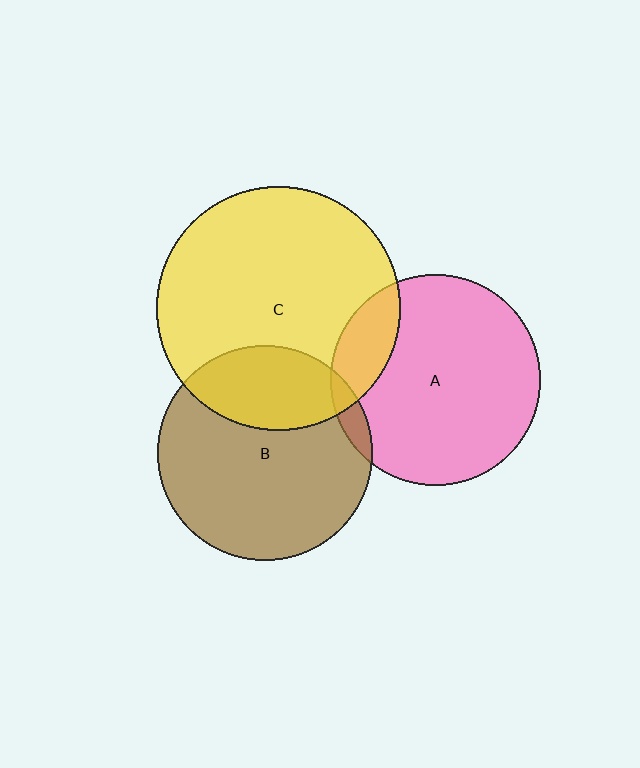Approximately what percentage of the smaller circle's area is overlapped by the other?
Approximately 15%.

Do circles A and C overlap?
Yes.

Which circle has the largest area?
Circle C (yellow).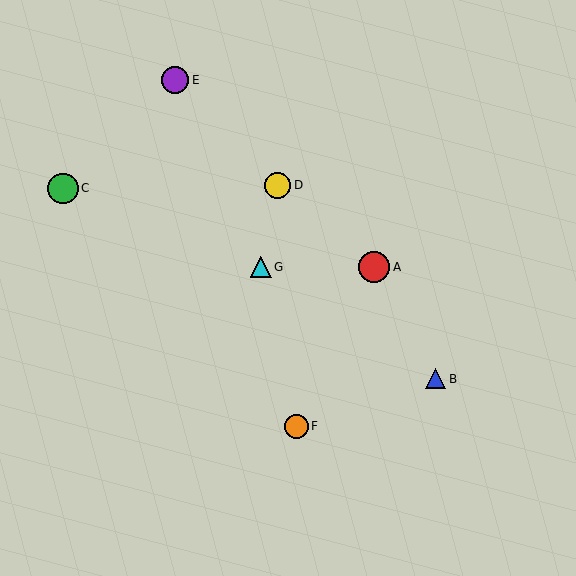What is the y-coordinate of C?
Object C is at y≈188.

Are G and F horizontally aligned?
No, G is at y≈267 and F is at y≈426.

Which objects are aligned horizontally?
Objects A, G are aligned horizontally.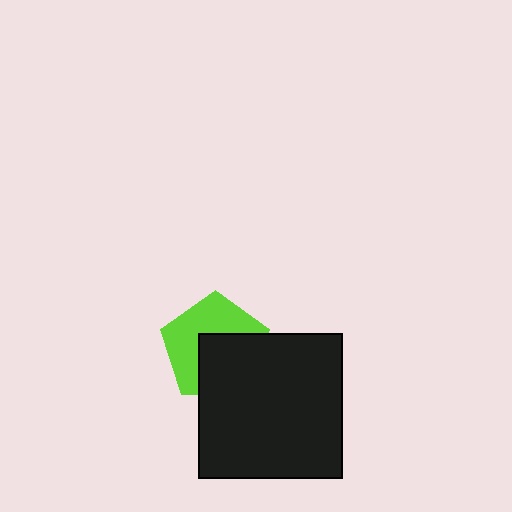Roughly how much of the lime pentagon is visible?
About half of it is visible (roughly 52%).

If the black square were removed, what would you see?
You would see the complete lime pentagon.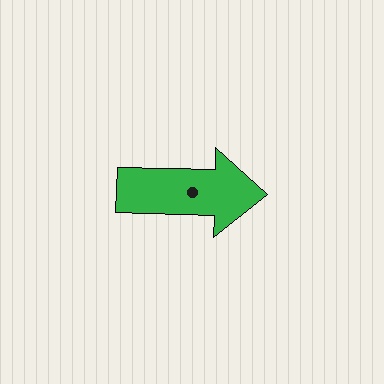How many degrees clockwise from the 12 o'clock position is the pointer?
Approximately 92 degrees.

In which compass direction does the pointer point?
East.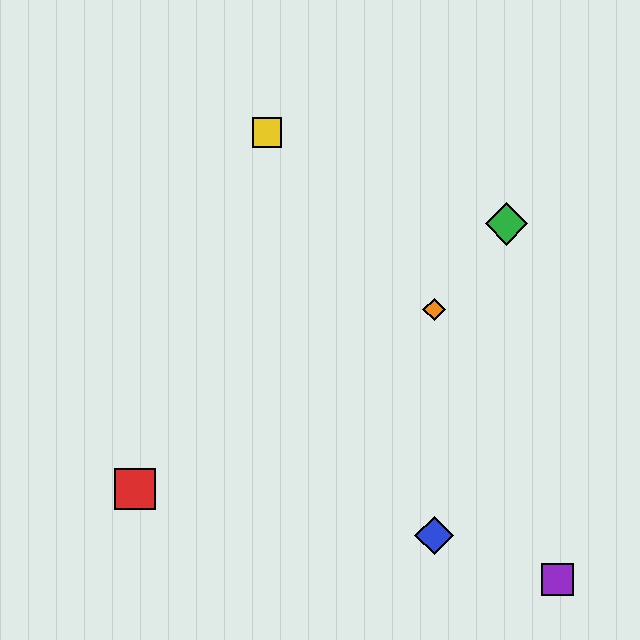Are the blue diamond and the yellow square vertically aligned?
No, the blue diamond is at x≈434 and the yellow square is at x≈267.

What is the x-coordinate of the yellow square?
The yellow square is at x≈267.